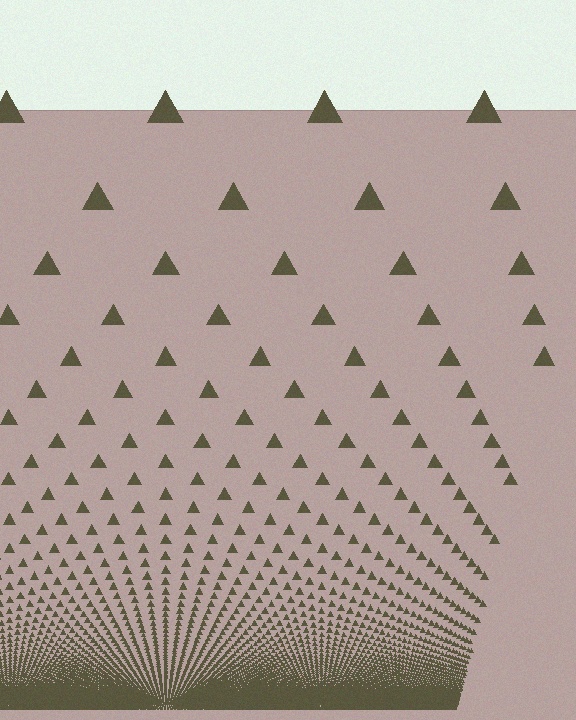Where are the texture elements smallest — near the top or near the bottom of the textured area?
Near the bottom.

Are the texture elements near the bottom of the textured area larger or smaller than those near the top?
Smaller. The gradient is inverted — elements near the bottom are smaller and denser.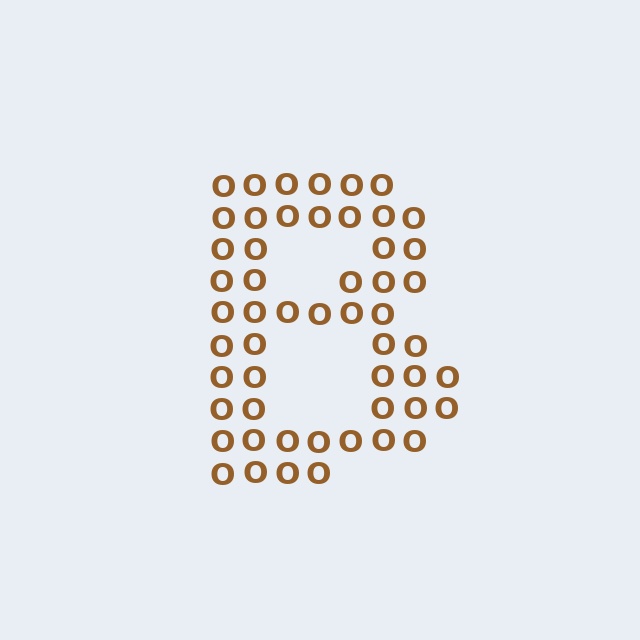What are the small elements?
The small elements are letter O's.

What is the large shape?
The large shape is the letter B.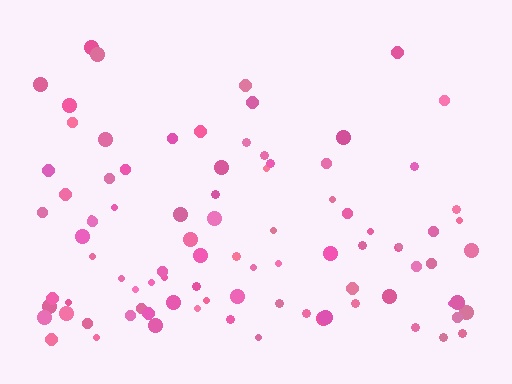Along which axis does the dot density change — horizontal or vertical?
Vertical.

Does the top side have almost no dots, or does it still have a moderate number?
Still a moderate number, just noticeably fewer than the bottom.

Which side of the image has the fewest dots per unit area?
The top.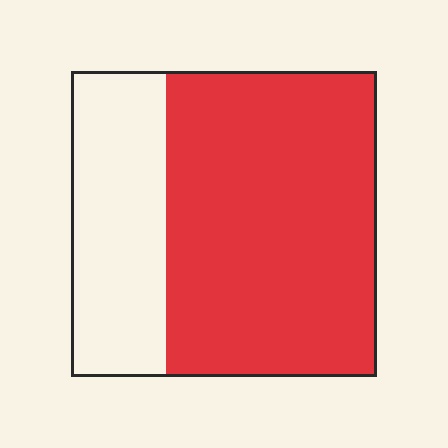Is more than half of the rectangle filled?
Yes.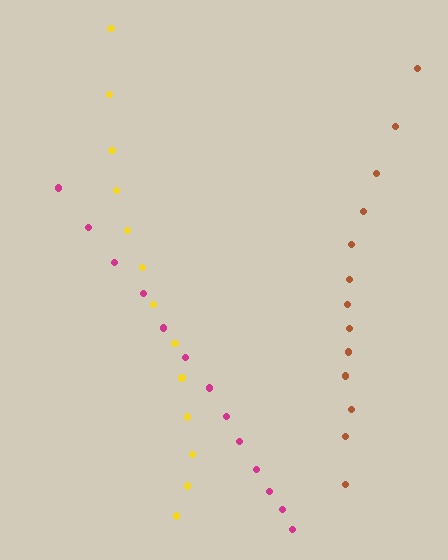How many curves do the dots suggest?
There are 3 distinct paths.